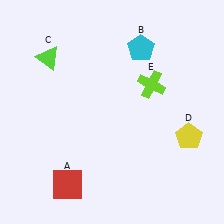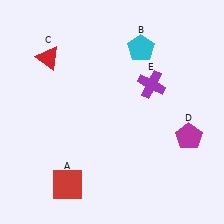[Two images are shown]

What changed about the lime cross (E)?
In Image 1, E is lime. In Image 2, it changed to purple.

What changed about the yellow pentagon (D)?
In Image 1, D is yellow. In Image 2, it changed to magenta.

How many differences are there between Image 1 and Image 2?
There are 3 differences between the two images.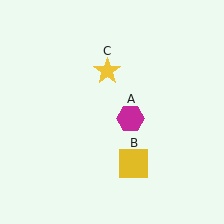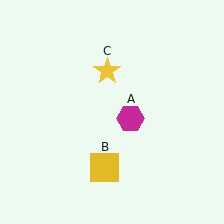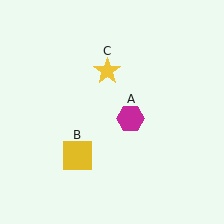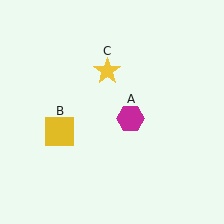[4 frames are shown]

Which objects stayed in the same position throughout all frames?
Magenta hexagon (object A) and yellow star (object C) remained stationary.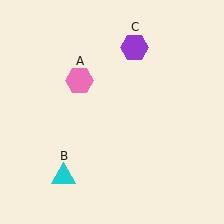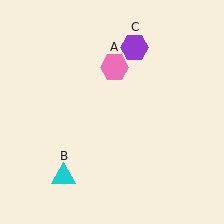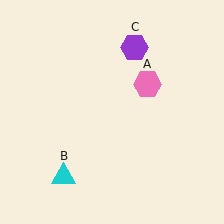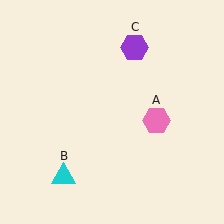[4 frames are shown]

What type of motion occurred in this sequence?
The pink hexagon (object A) rotated clockwise around the center of the scene.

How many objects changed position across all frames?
1 object changed position: pink hexagon (object A).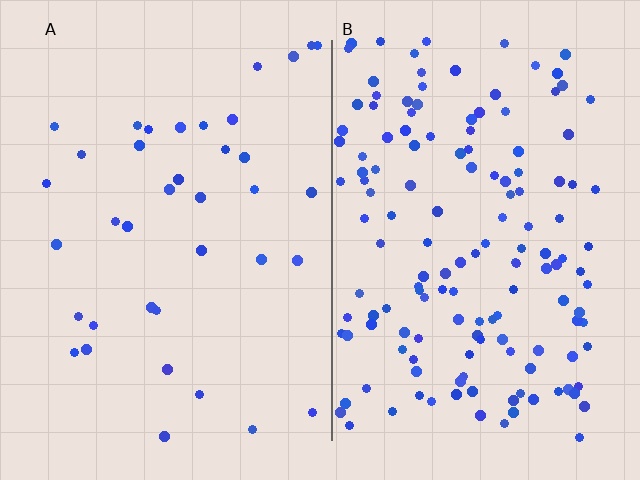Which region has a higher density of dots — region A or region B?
B (the right).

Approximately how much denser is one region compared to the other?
Approximately 3.9× — region B over region A.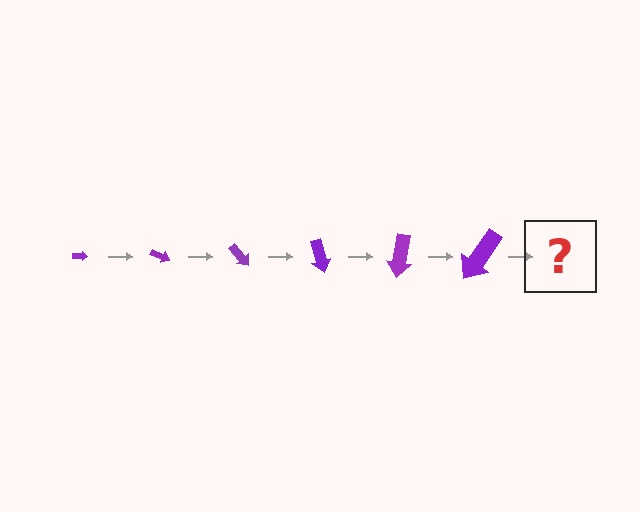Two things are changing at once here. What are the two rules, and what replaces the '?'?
The two rules are that the arrow grows larger each step and it rotates 25 degrees each step. The '?' should be an arrow, larger than the previous one and rotated 150 degrees from the start.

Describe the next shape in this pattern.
It should be an arrow, larger than the previous one and rotated 150 degrees from the start.